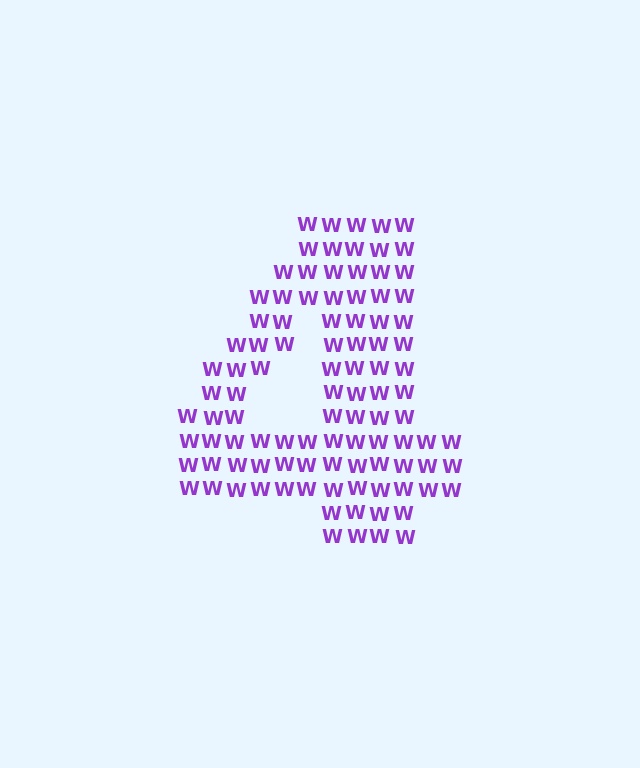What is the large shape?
The large shape is the digit 4.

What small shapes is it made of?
It is made of small letter W's.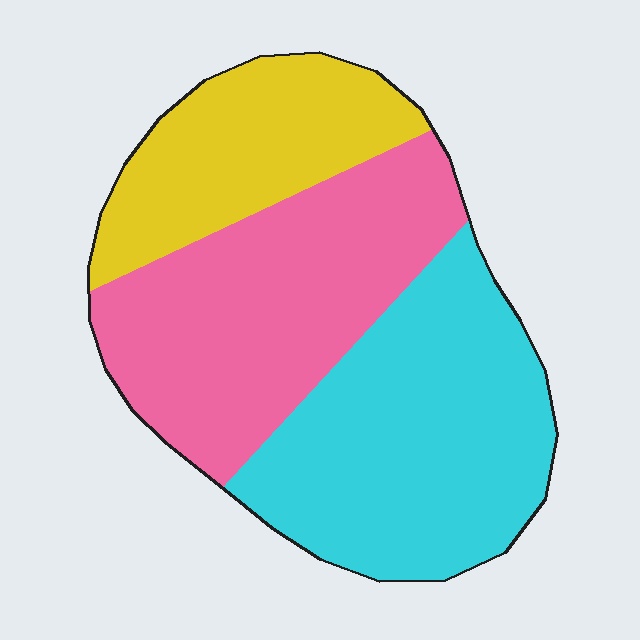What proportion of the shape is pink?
Pink takes up about three eighths (3/8) of the shape.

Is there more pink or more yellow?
Pink.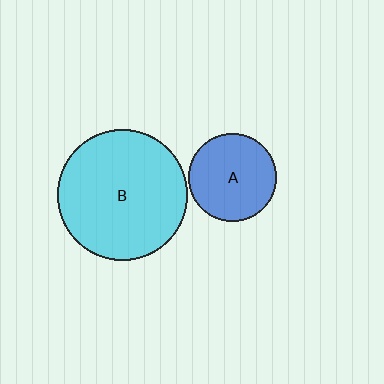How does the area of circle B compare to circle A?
Approximately 2.2 times.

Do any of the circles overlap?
No, none of the circles overlap.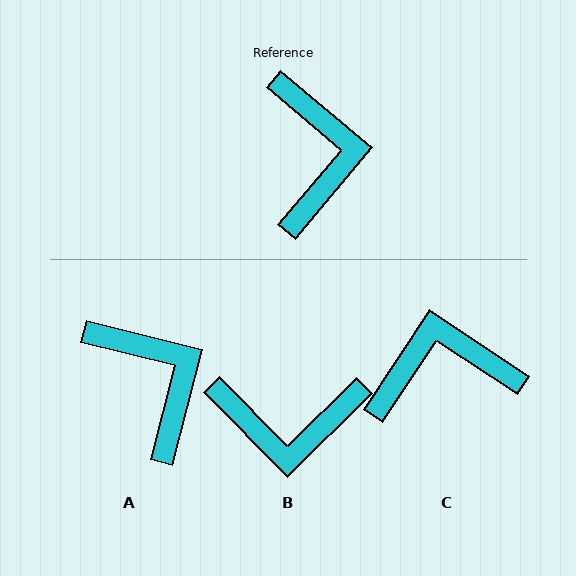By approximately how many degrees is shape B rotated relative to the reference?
Approximately 95 degrees clockwise.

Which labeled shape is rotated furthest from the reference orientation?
C, about 97 degrees away.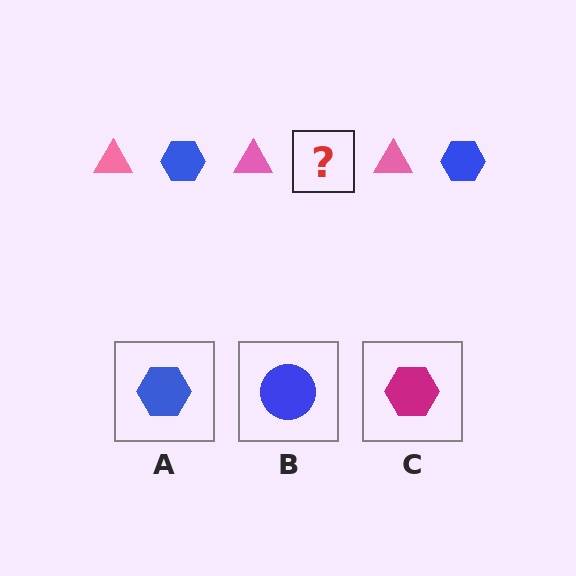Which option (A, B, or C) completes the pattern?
A.